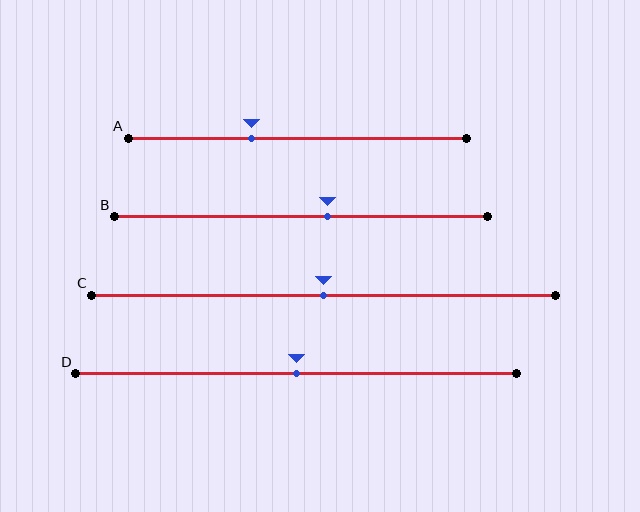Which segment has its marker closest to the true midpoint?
Segment C has its marker closest to the true midpoint.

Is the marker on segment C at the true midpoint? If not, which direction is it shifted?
Yes, the marker on segment C is at the true midpoint.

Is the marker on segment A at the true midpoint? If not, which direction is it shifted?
No, the marker on segment A is shifted to the left by about 14% of the segment length.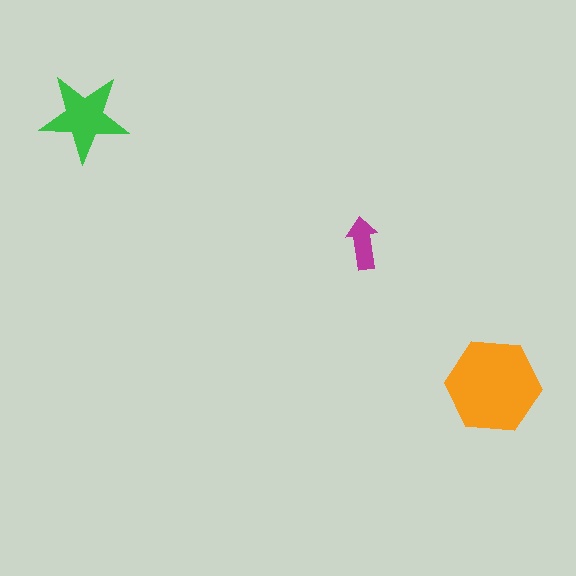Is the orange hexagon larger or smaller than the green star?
Larger.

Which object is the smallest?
The magenta arrow.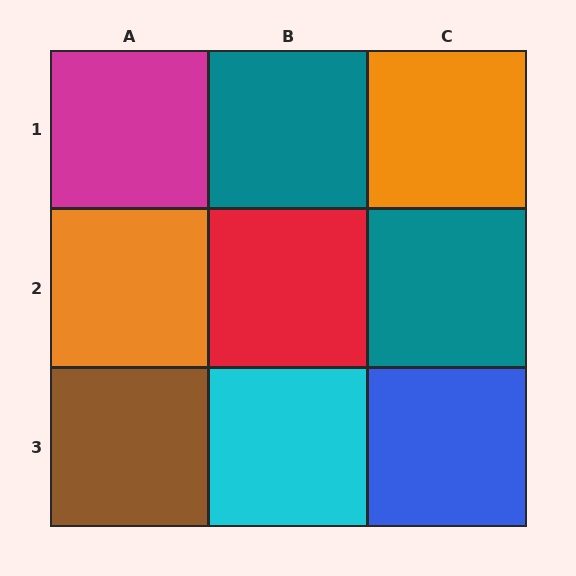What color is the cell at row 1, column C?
Orange.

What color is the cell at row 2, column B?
Red.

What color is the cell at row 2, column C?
Teal.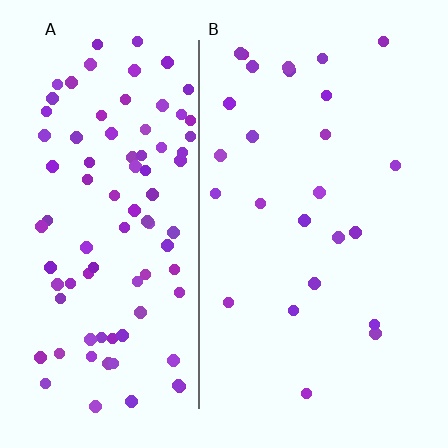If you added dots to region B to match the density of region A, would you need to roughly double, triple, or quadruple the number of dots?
Approximately quadruple.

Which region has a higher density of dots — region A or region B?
A (the left).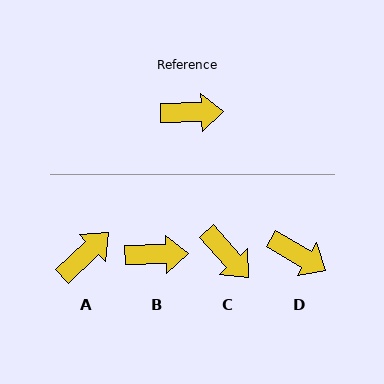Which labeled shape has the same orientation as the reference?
B.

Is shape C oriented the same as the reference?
No, it is off by about 49 degrees.